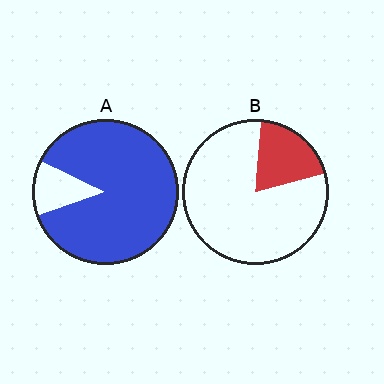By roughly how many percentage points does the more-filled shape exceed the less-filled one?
By roughly 70 percentage points (A over B).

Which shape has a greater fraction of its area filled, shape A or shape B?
Shape A.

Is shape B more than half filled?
No.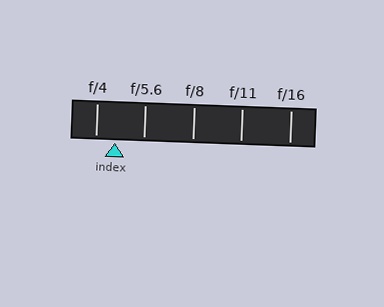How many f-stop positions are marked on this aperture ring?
There are 5 f-stop positions marked.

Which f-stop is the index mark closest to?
The index mark is closest to f/4.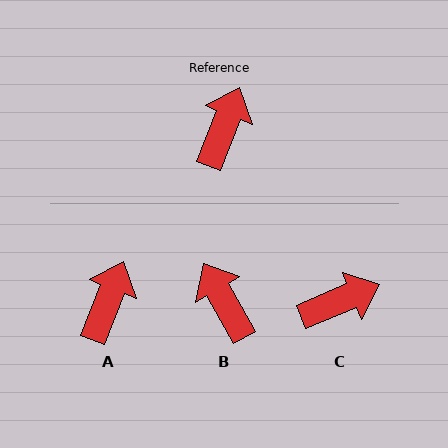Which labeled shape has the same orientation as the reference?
A.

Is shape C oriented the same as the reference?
No, it is off by about 46 degrees.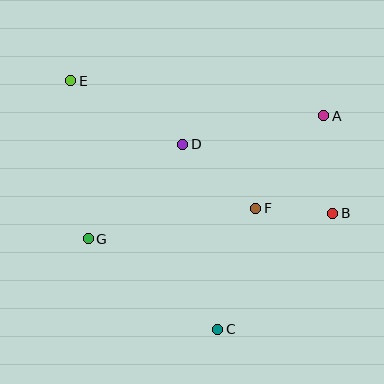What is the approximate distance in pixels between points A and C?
The distance between A and C is approximately 238 pixels.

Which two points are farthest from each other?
Points B and E are farthest from each other.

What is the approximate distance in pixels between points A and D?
The distance between A and D is approximately 144 pixels.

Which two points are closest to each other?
Points B and F are closest to each other.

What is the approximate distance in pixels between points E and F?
The distance between E and F is approximately 225 pixels.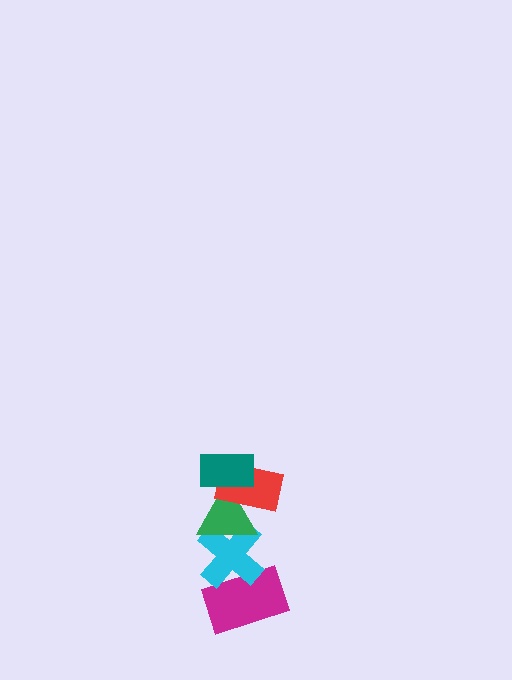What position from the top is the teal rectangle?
The teal rectangle is 1st from the top.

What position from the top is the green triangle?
The green triangle is 3rd from the top.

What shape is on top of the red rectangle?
The teal rectangle is on top of the red rectangle.